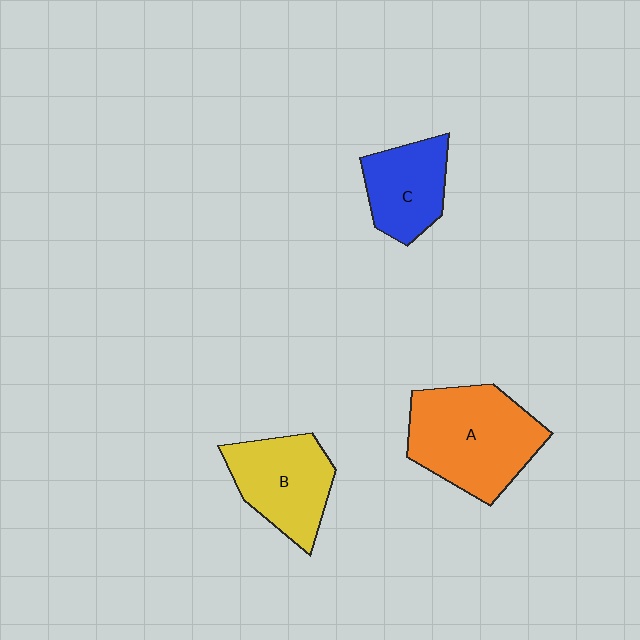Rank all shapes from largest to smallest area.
From largest to smallest: A (orange), B (yellow), C (blue).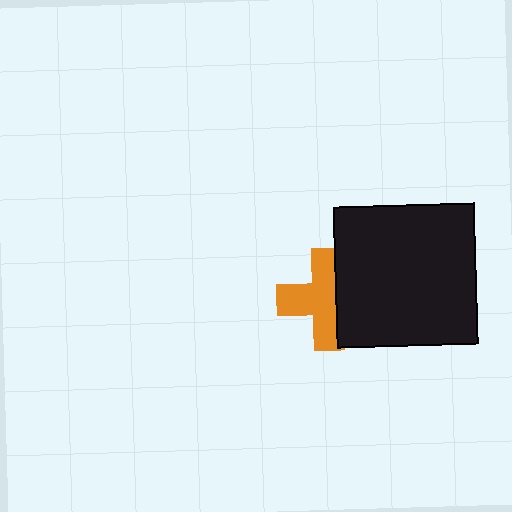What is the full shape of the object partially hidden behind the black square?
The partially hidden object is an orange cross.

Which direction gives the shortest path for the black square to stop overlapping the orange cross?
Moving right gives the shortest separation.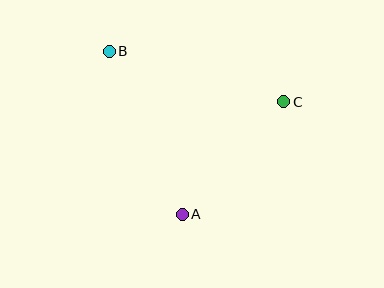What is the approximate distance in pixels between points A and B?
The distance between A and B is approximately 179 pixels.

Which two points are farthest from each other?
Points B and C are farthest from each other.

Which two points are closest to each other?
Points A and C are closest to each other.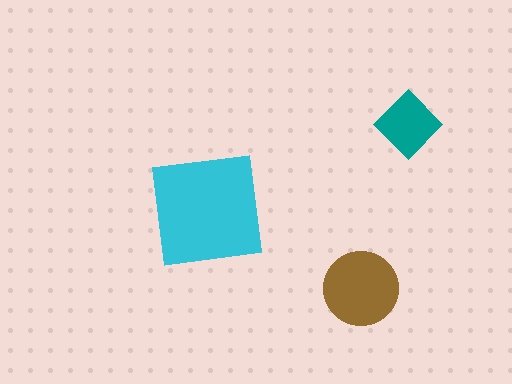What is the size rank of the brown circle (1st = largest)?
2nd.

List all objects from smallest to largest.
The teal diamond, the brown circle, the cyan square.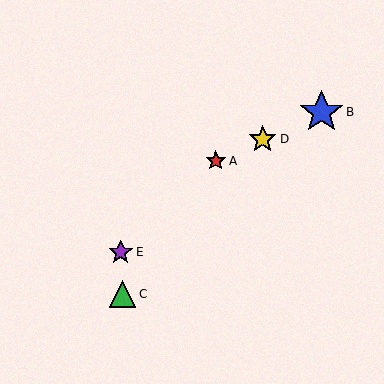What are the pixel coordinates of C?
Object C is at (122, 294).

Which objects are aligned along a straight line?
Objects A, B, D are aligned along a straight line.